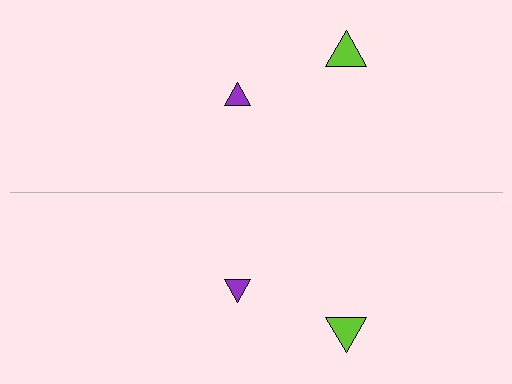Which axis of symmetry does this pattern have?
The pattern has a horizontal axis of symmetry running through the center of the image.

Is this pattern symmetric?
Yes, this pattern has bilateral (reflection) symmetry.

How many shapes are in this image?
There are 4 shapes in this image.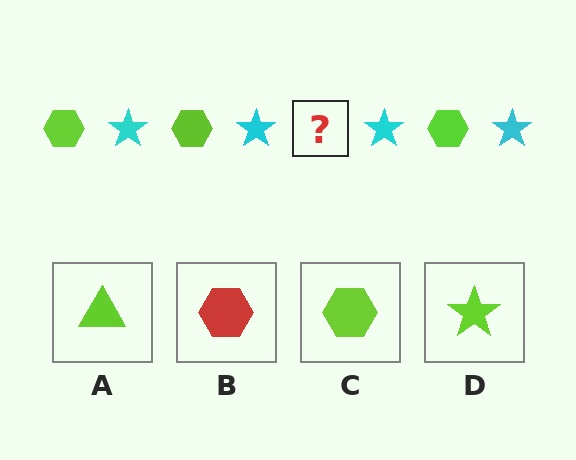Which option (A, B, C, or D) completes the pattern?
C.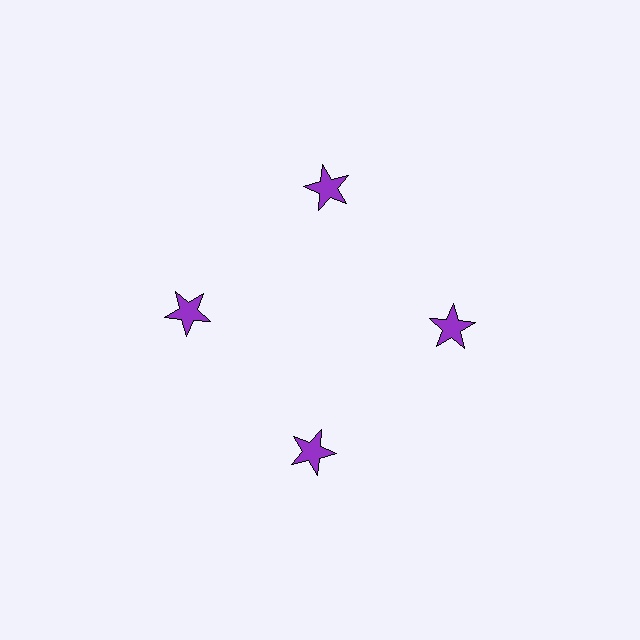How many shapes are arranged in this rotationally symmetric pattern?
There are 4 shapes, arranged in 4 groups of 1.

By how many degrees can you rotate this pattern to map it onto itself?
The pattern maps onto itself every 90 degrees of rotation.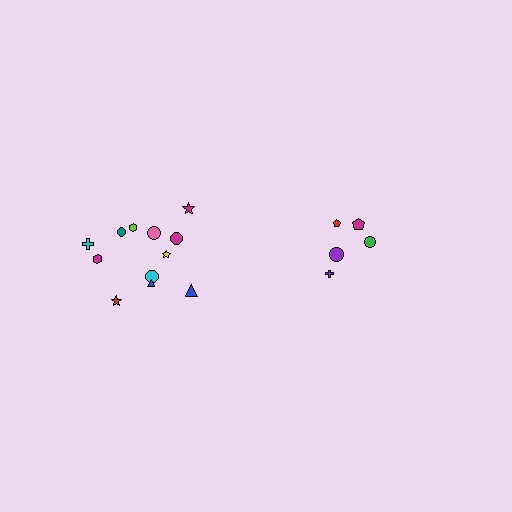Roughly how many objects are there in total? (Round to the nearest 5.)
Roughly 15 objects in total.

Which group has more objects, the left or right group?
The left group.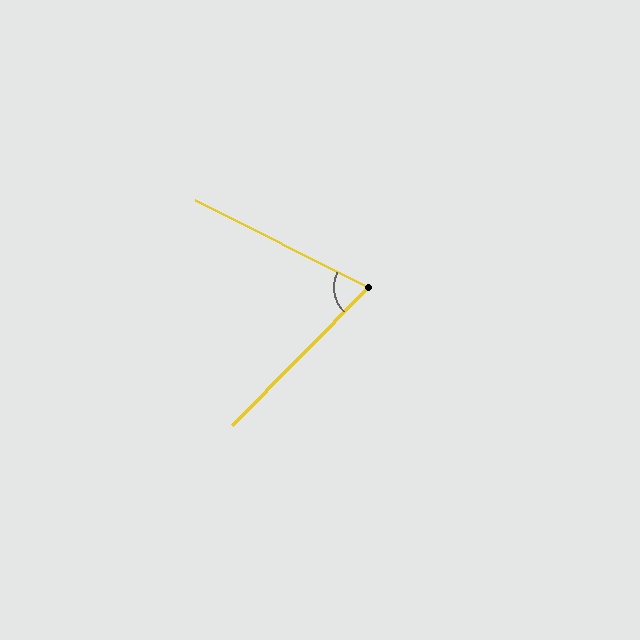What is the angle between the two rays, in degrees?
Approximately 72 degrees.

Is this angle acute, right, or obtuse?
It is acute.